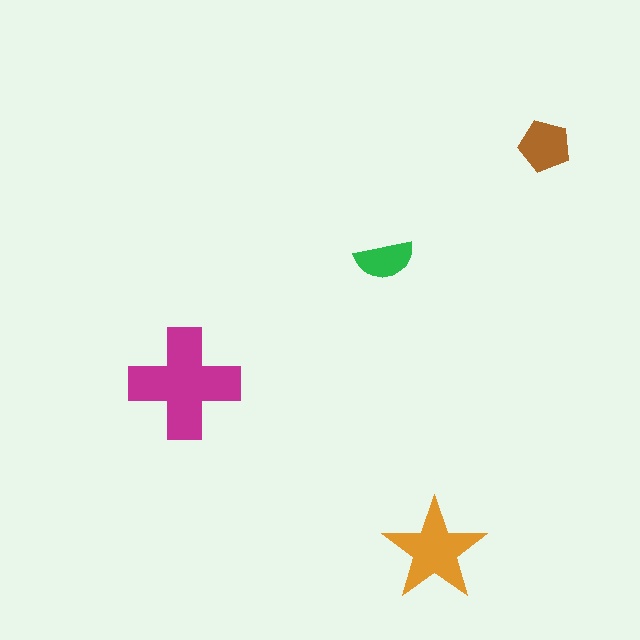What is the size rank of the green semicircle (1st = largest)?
4th.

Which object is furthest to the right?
The brown pentagon is rightmost.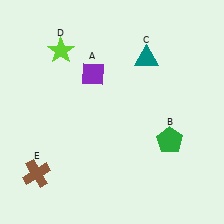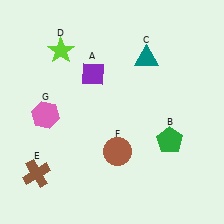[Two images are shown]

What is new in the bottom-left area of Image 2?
A pink hexagon (G) was added in the bottom-left area of Image 2.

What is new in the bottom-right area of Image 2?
A brown circle (F) was added in the bottom-right area of Image 2.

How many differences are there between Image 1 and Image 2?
There are 2 differences between the two images.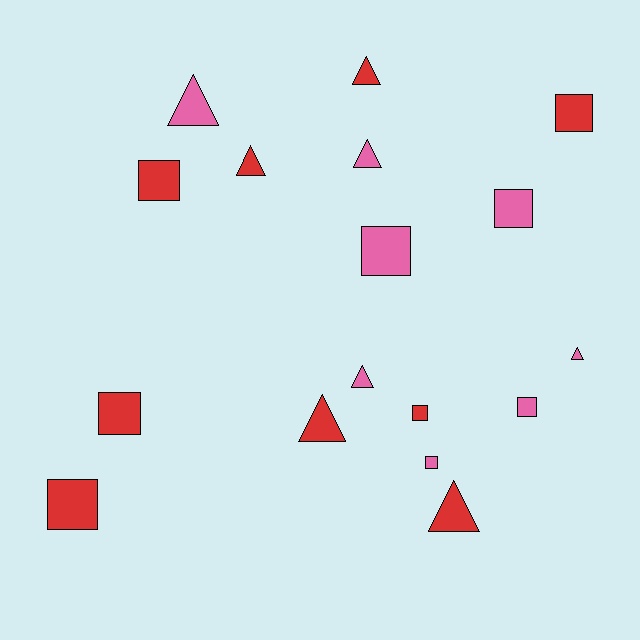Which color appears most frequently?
Red, with 9 objects.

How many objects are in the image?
There are 17 objects.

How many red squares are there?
There are 5 red squares.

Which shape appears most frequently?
Square, with 9 objects.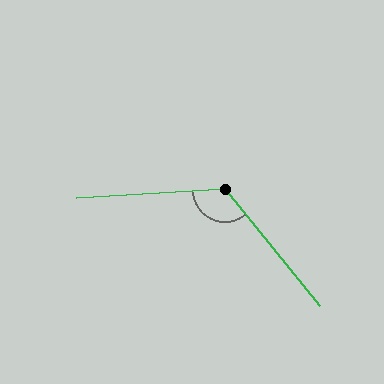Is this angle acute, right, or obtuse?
It is obtuse.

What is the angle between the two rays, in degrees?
Approximately 126 degrees.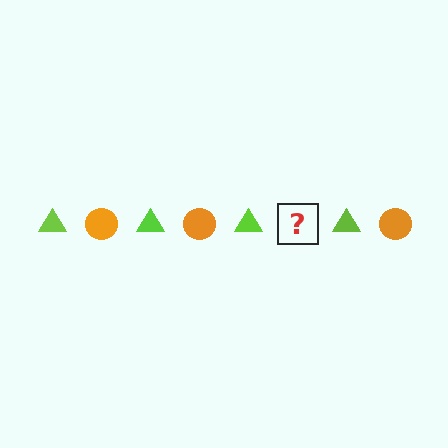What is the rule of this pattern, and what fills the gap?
The rule is that the pattern alternates between lime triangle and orange circle. The gap should be filled with an orange circle.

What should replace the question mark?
The question mark should be replaced with an orange circle.